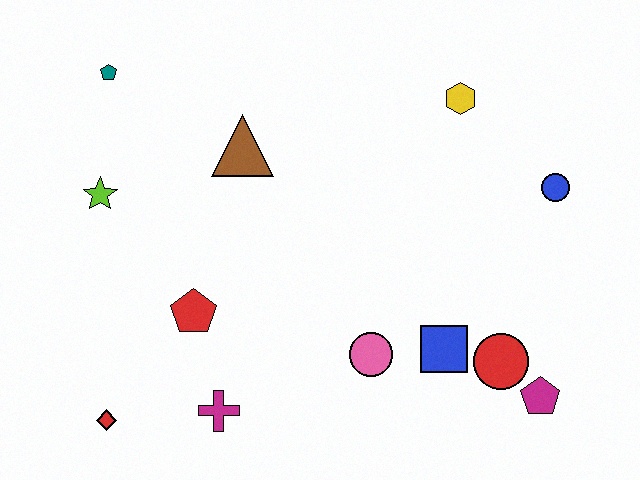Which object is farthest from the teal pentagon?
The magenta pentagon is farthest from the teal pentagon.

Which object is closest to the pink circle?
The blue square is closest to the pink circle.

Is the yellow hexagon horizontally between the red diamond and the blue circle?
Yes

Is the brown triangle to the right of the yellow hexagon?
No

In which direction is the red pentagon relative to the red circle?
The red pentagon is to the left of the red circle.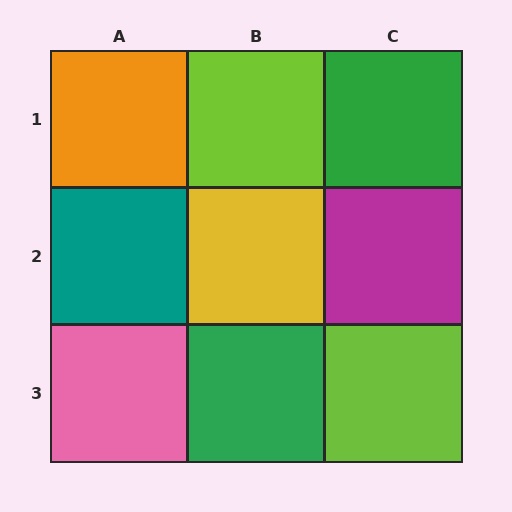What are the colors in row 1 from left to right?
Orange, lime, green.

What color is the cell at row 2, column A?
Teal.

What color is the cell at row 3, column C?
Lime.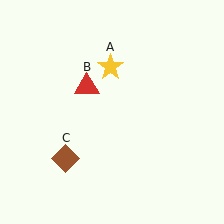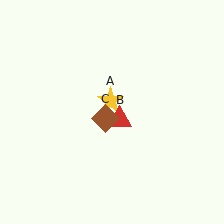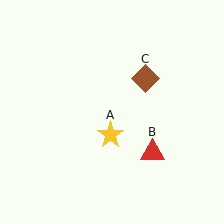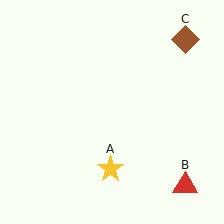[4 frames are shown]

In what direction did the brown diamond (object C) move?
The brown diamond (object C) moved up and to the right.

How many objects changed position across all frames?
3 objects changed position: yellow star (object A), red triangle (object B), brown diamond (object C).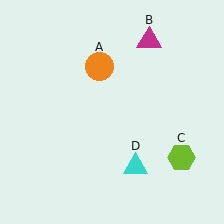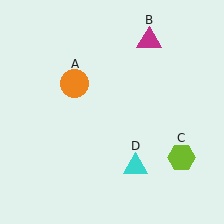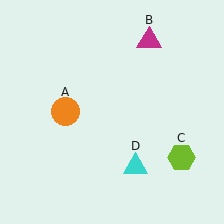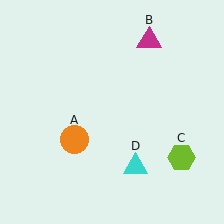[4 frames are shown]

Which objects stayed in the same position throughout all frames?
Magenta triangle (object B) and lime hexagon (object C) and cyan triangle (object D) remained stationary.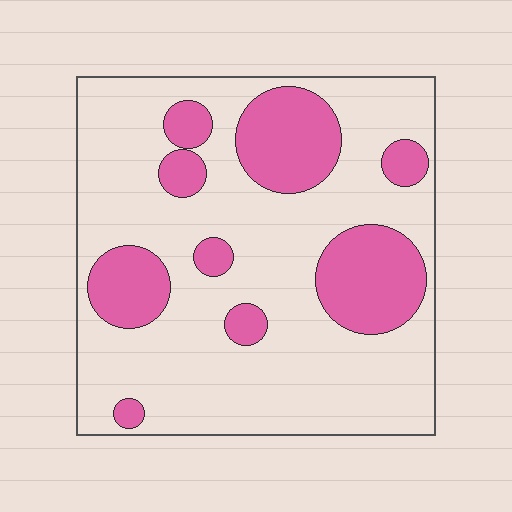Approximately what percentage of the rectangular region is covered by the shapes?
Approximately 25%.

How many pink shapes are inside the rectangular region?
9.